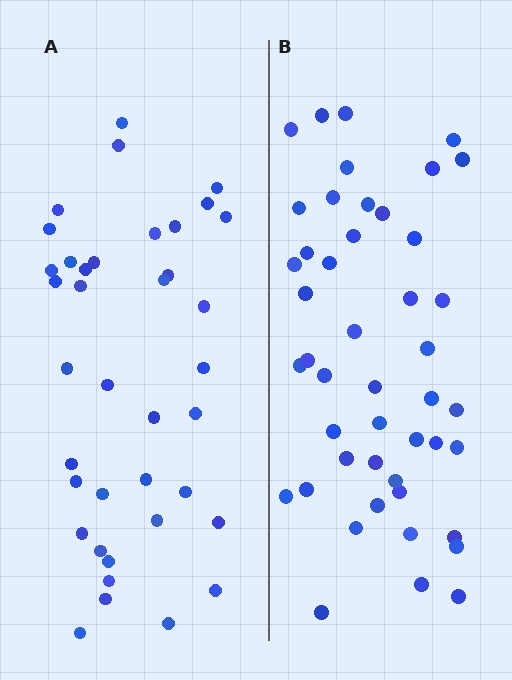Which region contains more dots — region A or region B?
Region B (the right region) has more dots.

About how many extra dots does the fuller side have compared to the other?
Region B has roughly 8 or so more dots than region A.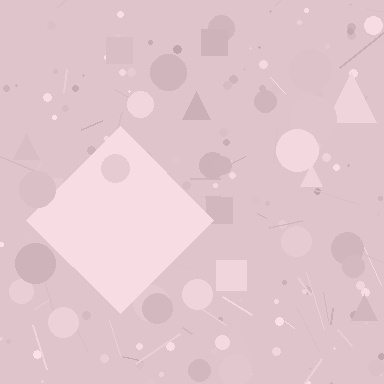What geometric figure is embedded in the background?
A diamond is embedded in the background.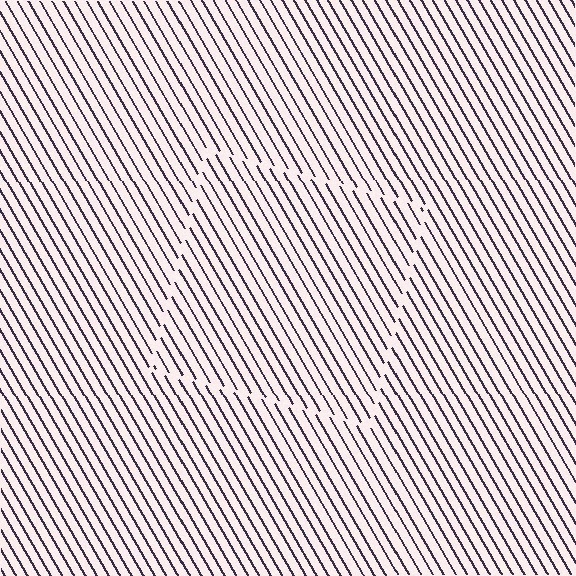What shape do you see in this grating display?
An illusory square. The interior of the shape contains the same grating, shifted by half a period — the contour is defined by the phase discontinuity where line-ends from the inner and outer gratings abut.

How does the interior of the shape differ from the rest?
The interior of the shape contains the same grating, shifted by half a period — the contour is defined by the phase discontinuity where line-ends from the inner and outer gratings abut.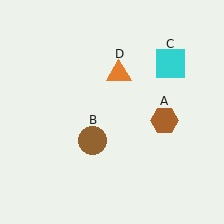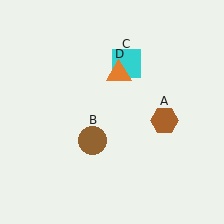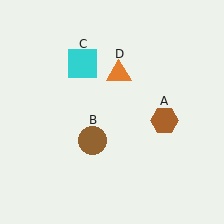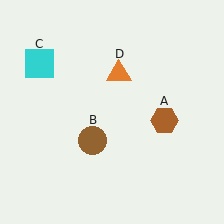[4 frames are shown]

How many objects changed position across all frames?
1 object changed position: cyan square (object C).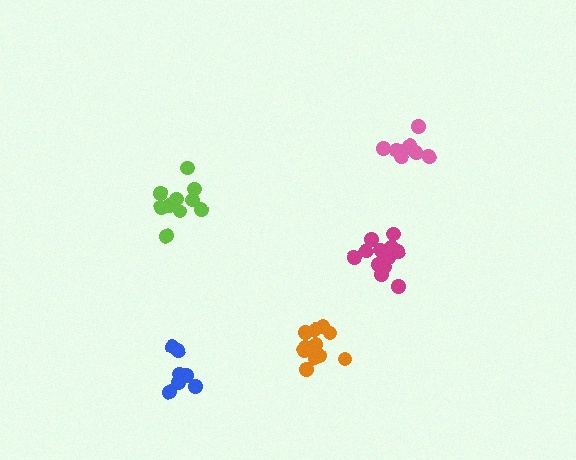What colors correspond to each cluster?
The clusters are colored: magenta, lime, blue, pink, orange.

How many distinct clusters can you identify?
There are 5 distinct clusters.